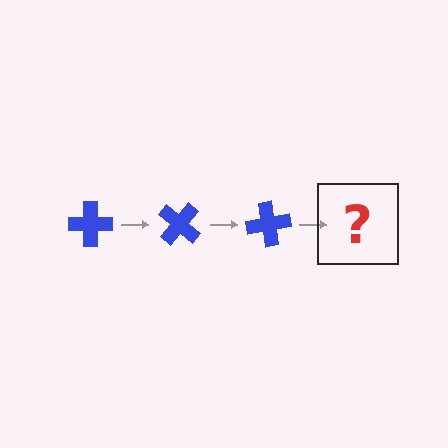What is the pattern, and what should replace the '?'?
The pattern is that the cross rotates 40 degrees each step. The '?' should be a blue cross rotated 120 degrees.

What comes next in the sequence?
The next element should be a blue cross rotated 120 degrees.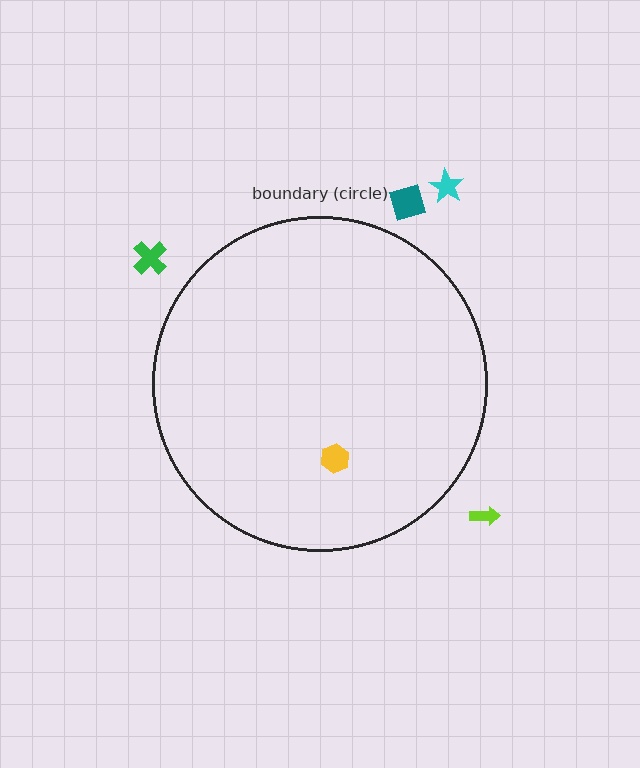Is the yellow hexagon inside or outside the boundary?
Inside.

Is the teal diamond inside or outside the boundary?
Outside.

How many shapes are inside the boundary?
1 inside, 4 outside.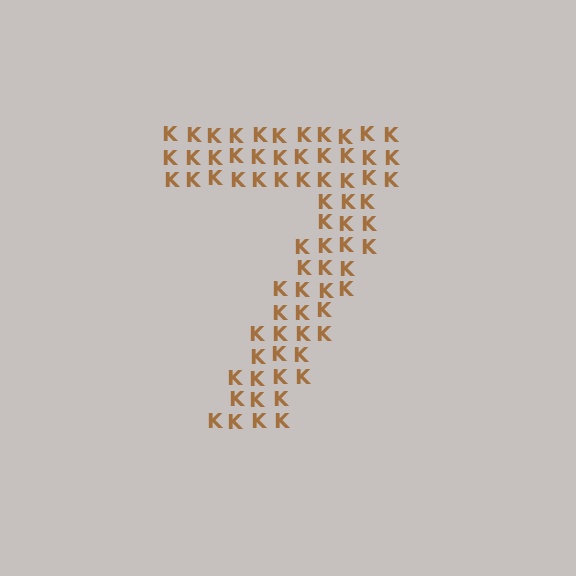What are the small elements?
The small elements are letter K's.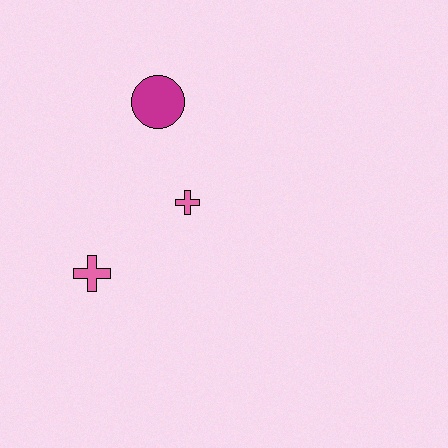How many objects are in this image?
There are 3 objects.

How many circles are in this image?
There is 1 circle.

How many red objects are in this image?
There are no red objects.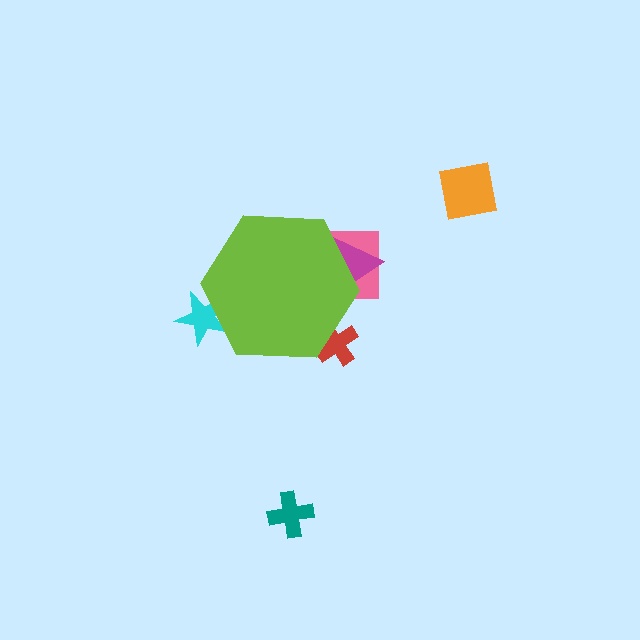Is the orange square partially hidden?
No, the orange square is fully visible.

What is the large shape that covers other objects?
A lime hexagon.